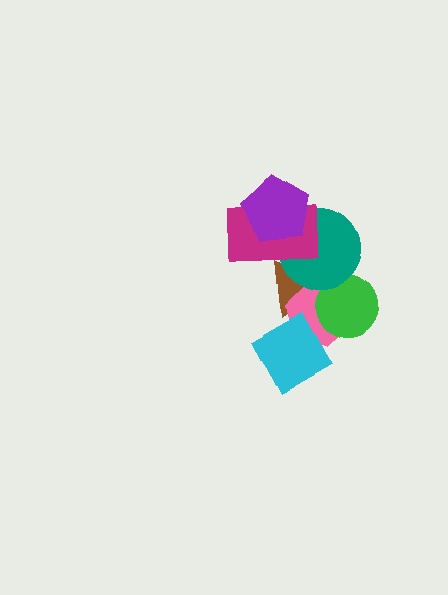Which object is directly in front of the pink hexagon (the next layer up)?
The cyan diamond is directly in front of the pink hexagon.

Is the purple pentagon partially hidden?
No, no other shape covers it.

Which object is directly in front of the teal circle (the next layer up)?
The magenta rectangle is directly in front of the teal circle.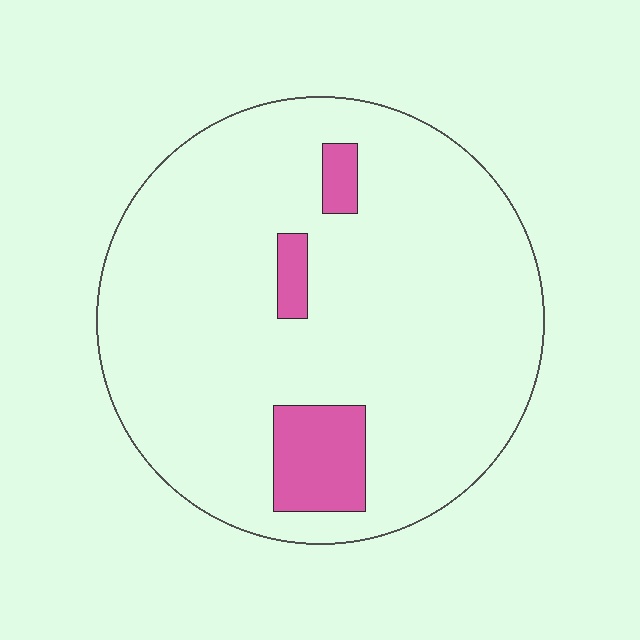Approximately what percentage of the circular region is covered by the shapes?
Approximately 10%.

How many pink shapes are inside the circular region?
3.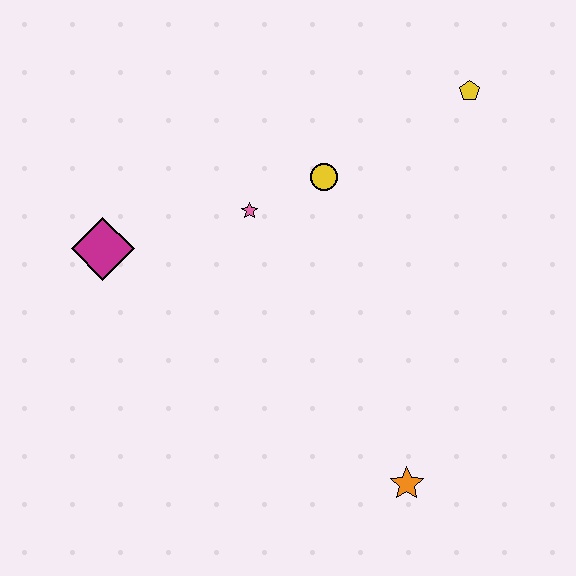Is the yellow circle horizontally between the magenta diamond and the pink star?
No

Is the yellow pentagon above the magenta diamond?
Yes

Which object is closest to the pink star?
The yellow circle is closest to the pink star.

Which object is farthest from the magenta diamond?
The yellow pentagon is farthest from the magenta diamond.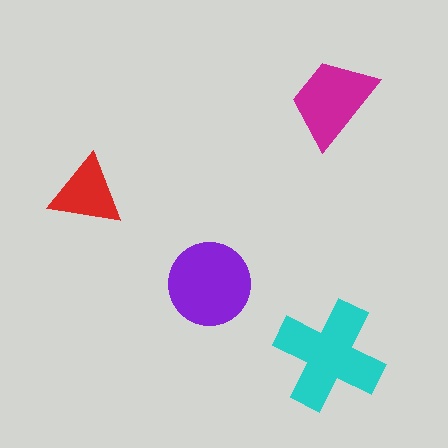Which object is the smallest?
The red triangle.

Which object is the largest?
The cyan cross.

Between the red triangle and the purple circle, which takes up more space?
The purple circle.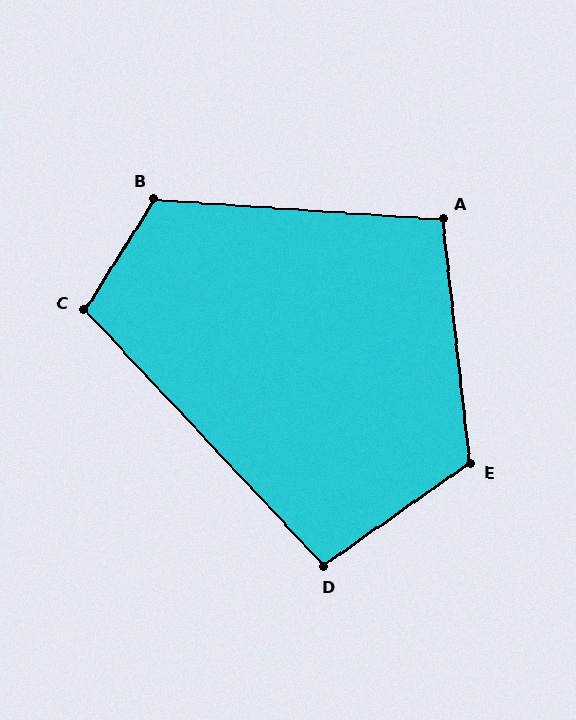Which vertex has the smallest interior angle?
D, at approximately 98 degrees.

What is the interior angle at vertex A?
Approximately 100 degrees (obtuse).